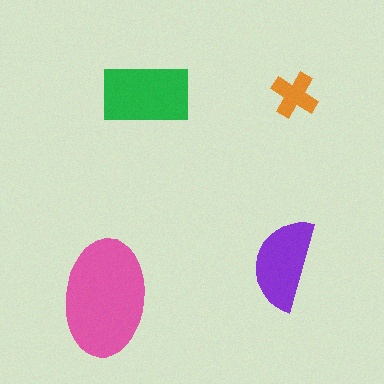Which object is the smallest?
The orange cross.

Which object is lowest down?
The pink ellipse is bottommost.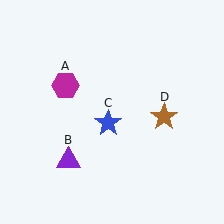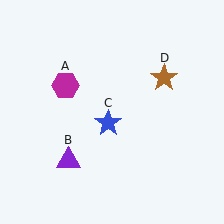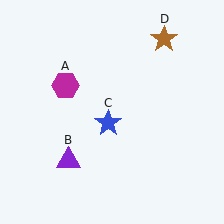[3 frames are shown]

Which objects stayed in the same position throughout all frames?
Magenta hexagon (object A) and purple triangle (object B) and blue star (object C) remained stationary.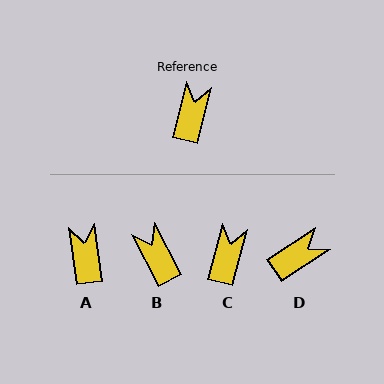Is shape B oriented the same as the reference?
No, it is off by about 42 degrees.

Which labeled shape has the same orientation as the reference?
C.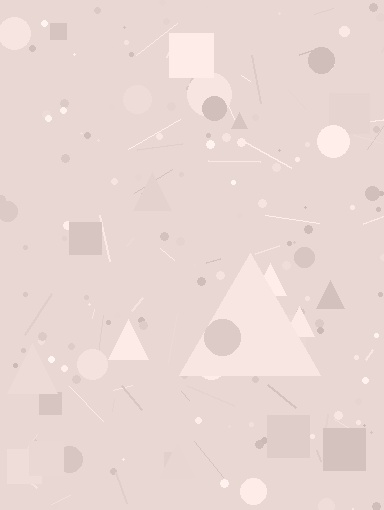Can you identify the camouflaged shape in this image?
The camouflaged shape is a triangle.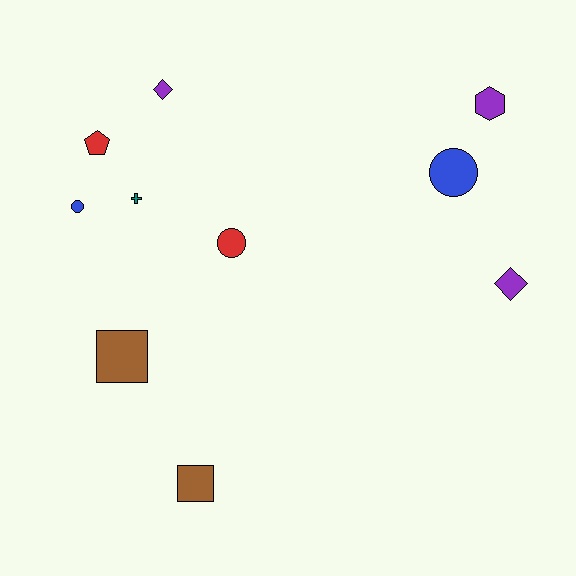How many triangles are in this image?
There are no triangles.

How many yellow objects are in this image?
There are no yellow objects.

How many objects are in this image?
There are 10 objects.